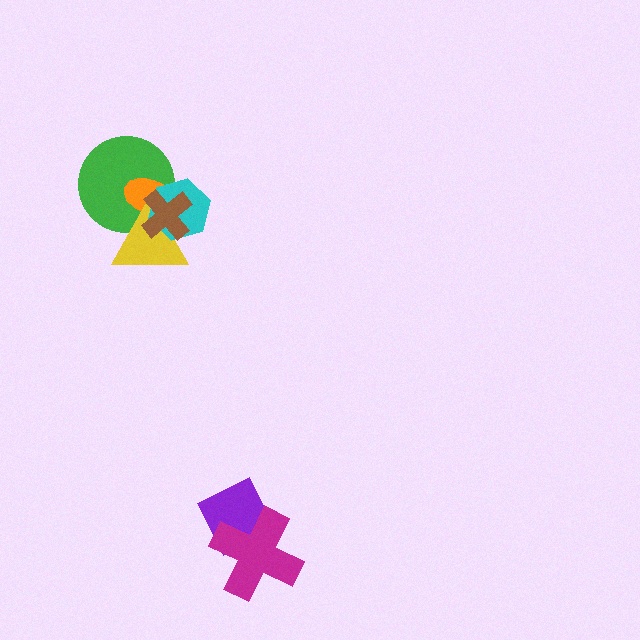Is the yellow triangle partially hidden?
Yes, it is partially covered by another shape.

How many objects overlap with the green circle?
4 objects overlap with the green circle.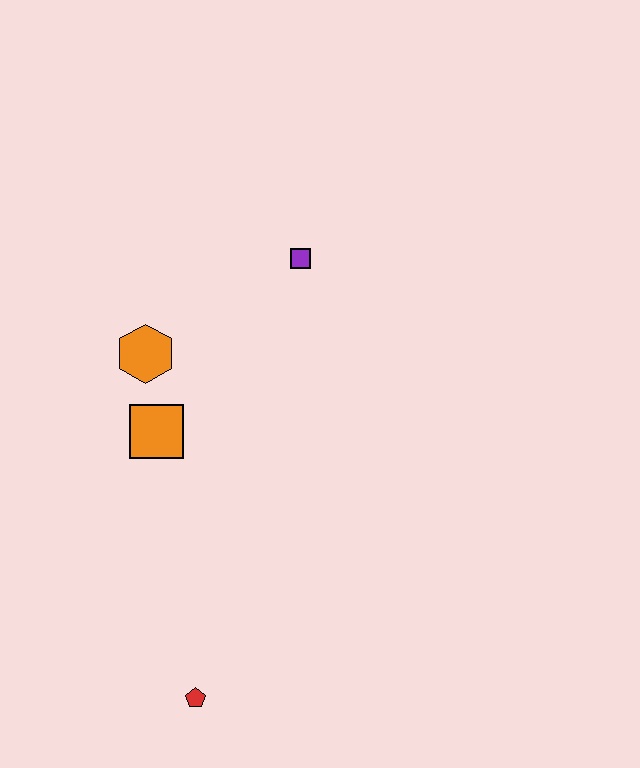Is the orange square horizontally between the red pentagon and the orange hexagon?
Yes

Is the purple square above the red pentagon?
Yes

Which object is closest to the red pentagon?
The orange square is closest to the red pentagon.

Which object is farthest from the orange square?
The red pentagon is farthest from the orange square.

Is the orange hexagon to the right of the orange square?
No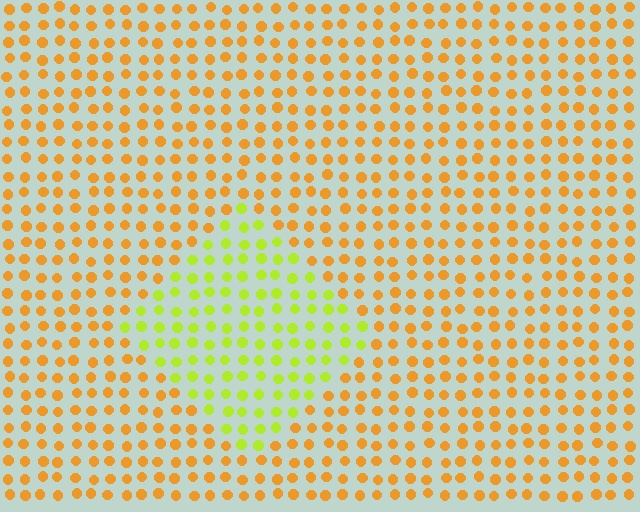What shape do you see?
I see a diamond.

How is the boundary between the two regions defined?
The boundary is defined purely by a slight shift in hue (about 45 degrees). Spacing, size, and orientation are identical on both sides.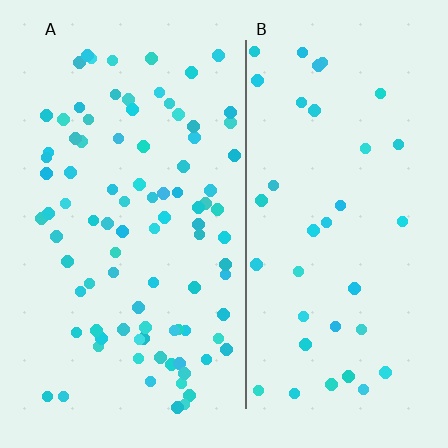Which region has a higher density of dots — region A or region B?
A (the left).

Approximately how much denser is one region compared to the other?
Approximately 2.4× — region A over region B.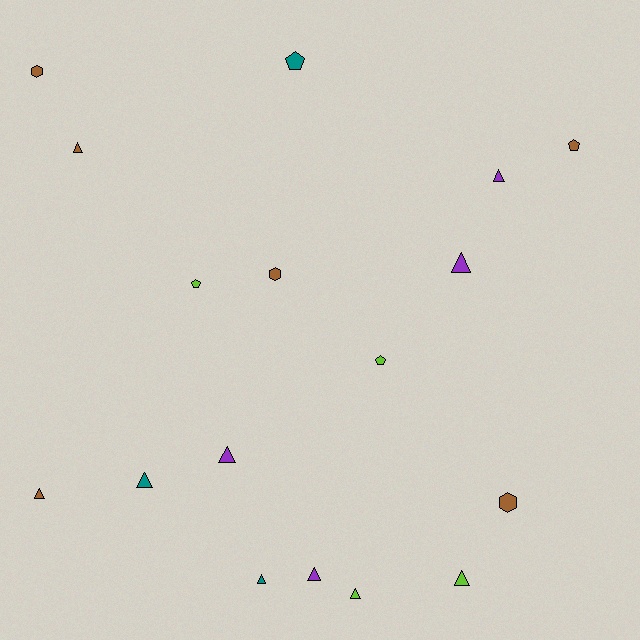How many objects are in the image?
There are 17 objects.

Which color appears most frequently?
Brown, with 6 objects.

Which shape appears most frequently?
Triangle, with 10 objects.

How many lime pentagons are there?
There are 2 lime pentagons.